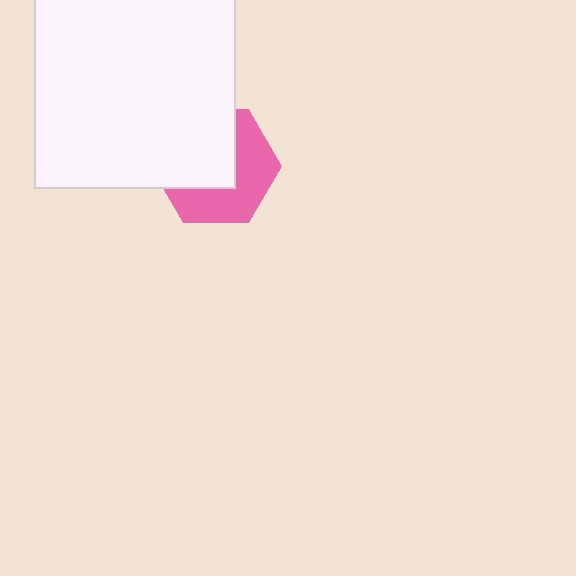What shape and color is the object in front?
The object in front is a white square.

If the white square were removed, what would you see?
You would see the complete pink hexagon.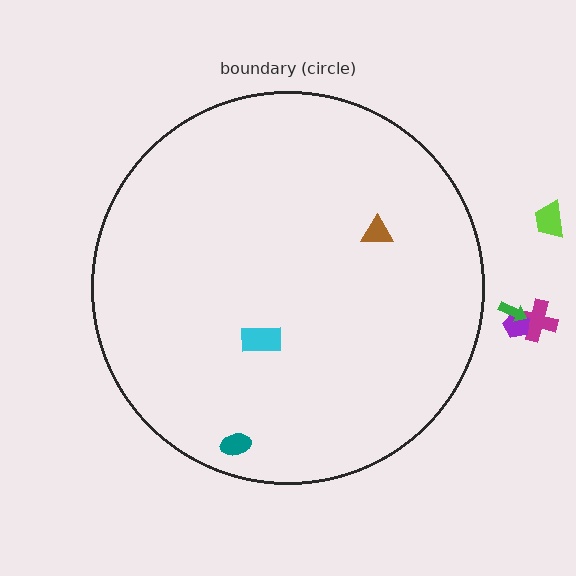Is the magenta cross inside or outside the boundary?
Outside.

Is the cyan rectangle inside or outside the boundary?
Inside.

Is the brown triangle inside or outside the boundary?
Inside.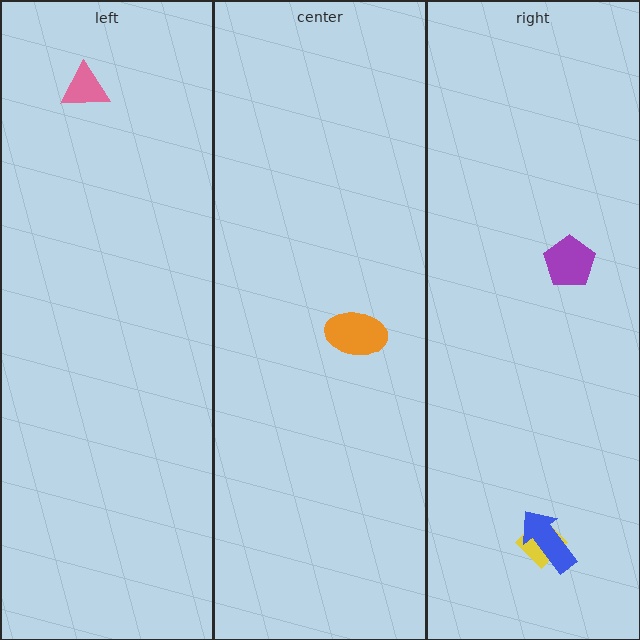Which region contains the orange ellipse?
The center region.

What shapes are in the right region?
The yellow diamond, the blue arrow, the purple pentagon.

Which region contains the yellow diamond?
The right region.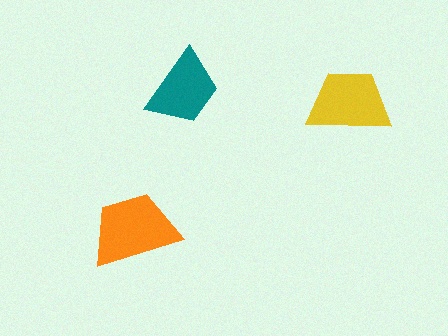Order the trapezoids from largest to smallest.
the orange one, the yellow one, the teal one.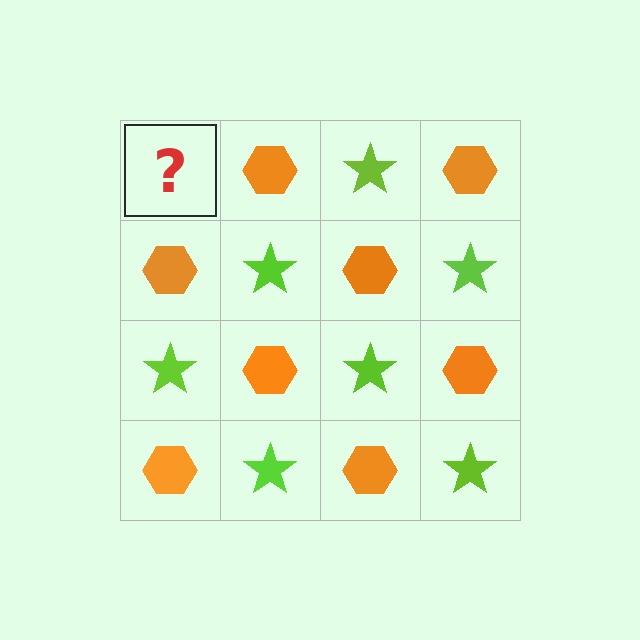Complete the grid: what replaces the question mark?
The question mark should be replaced with a lime star.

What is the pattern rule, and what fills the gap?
The rule is that it alternates lime star and orange hexagon in a checkerboard pattern. The gap should be filled with a lime star.